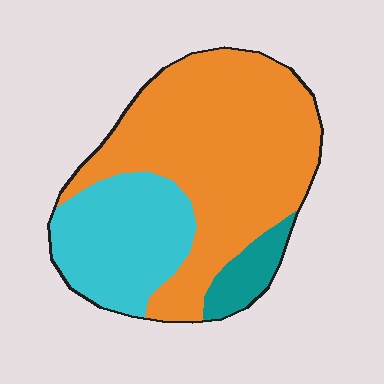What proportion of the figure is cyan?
Cyan takes up between a quarter and a half of the figure.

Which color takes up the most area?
Orange, at roughly 65%.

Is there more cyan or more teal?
Cyan.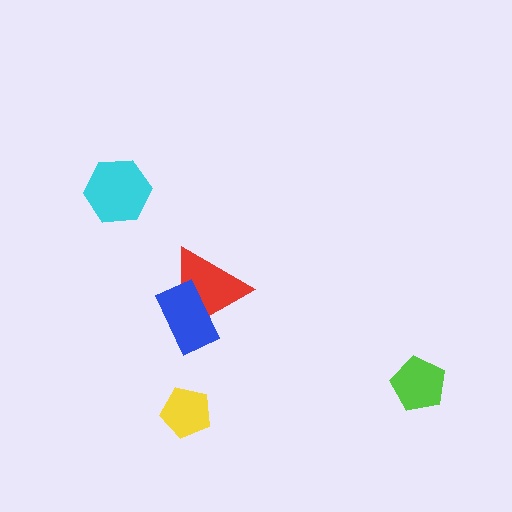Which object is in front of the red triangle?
The blue rectangle is in front of the red triangle.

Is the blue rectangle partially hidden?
No, no other shape covers it.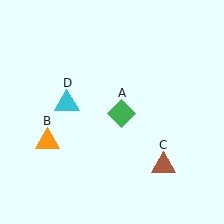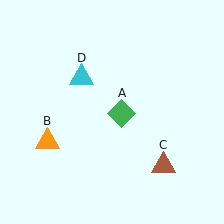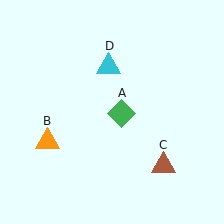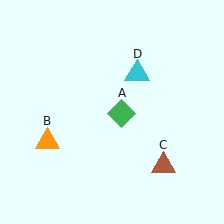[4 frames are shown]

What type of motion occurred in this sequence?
The cyan triangle (object D) rotated clockwise around the center of the scene.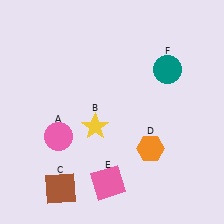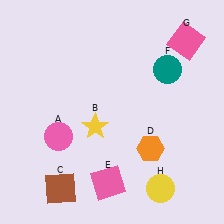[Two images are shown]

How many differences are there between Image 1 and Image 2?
There are 2 differences between the two images.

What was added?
A pink square (G), a yellow circle (H) were added in Image 2.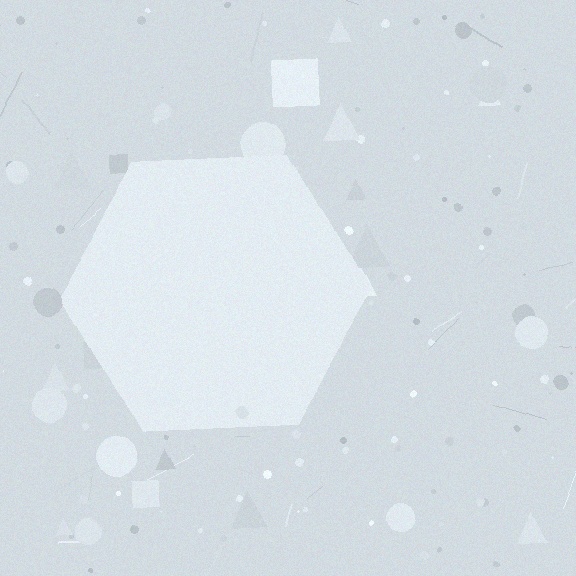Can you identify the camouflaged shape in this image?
The camouflaged shape is a hexagon.